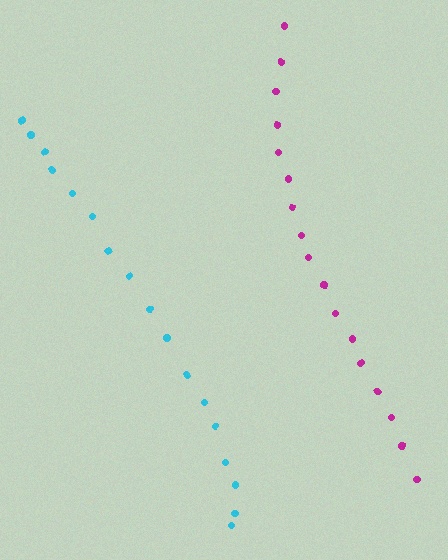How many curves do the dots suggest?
There are 2 distinct paths.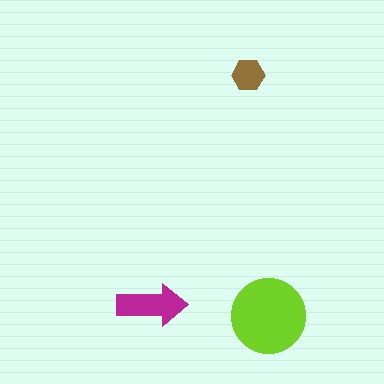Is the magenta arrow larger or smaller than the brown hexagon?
Larger.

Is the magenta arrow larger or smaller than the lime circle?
Smaller.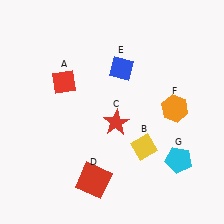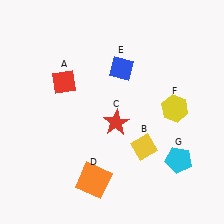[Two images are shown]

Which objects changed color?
D changed from red to orange. F changed from orange to yellow.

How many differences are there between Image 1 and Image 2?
There are 2 differences between the two images.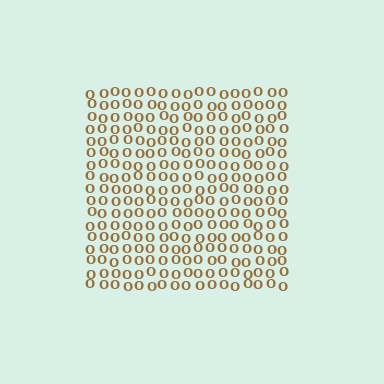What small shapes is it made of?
It is made of small letter O's.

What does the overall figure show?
The overall figure shows a square.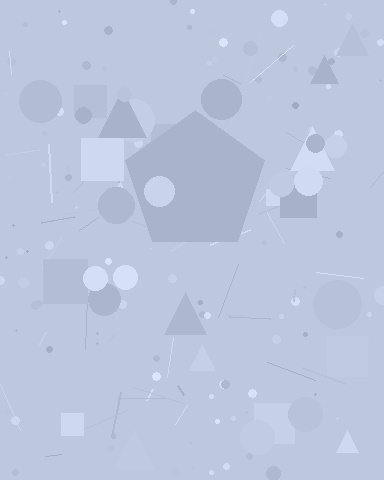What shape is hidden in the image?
A pentagon is hidden in the image.